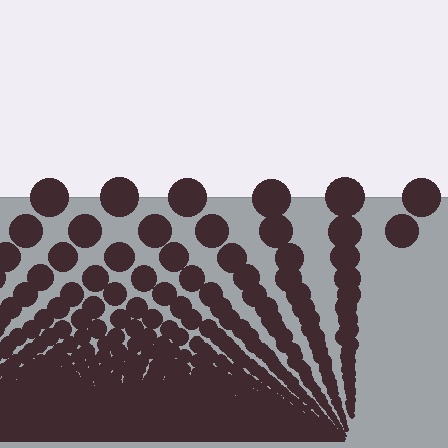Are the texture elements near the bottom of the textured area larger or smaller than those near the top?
Smaller. The gradient is inverted — elements near the bottom are smaller and denser.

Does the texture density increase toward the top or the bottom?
Density increases toward the bottom.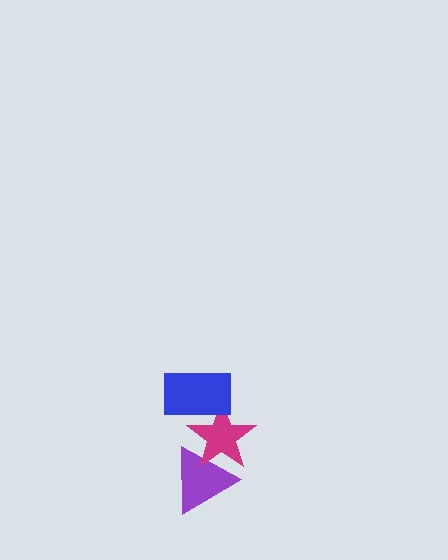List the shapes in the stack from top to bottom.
From top to bottom: the blue rectangle, the magenta star, the purple triangle.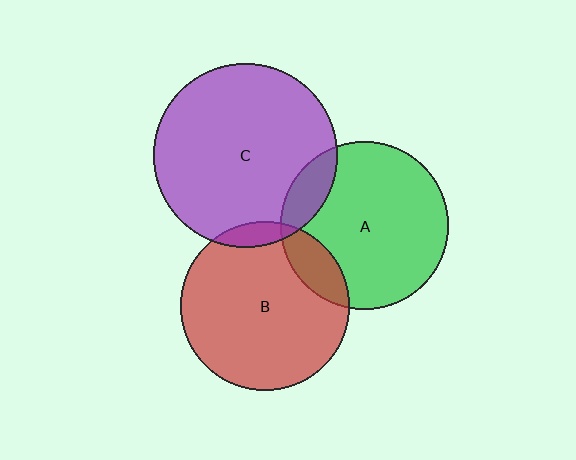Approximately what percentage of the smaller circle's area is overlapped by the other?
Approximately 10%.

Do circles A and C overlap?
Yes.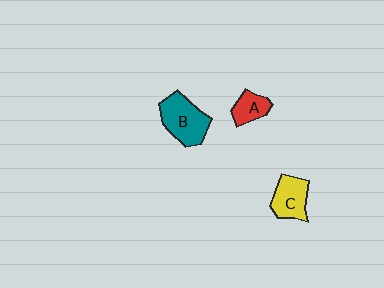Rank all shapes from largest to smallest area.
From largest to smallest: B (teal), C (yellow), A (red).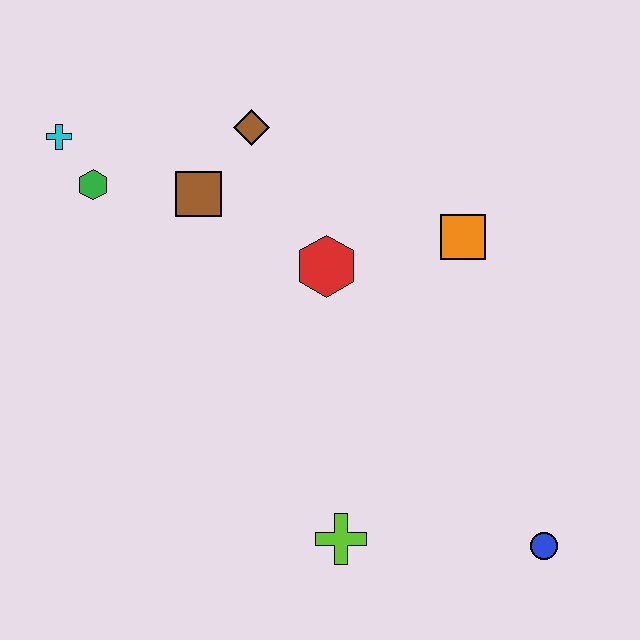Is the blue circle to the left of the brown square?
No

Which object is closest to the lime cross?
The blue circle is closest to the lime cross.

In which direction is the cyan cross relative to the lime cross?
The cyan cross is above the lime cross.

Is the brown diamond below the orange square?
No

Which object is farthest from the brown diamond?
The blue circle is farthest from the brown diamond.